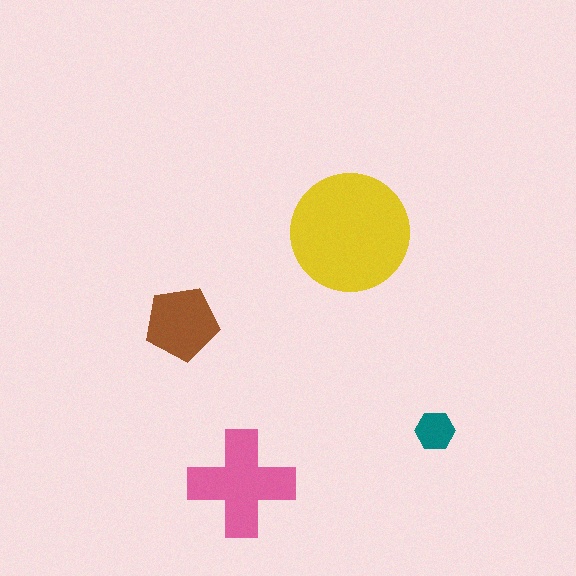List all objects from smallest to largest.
The teal hexagon, the brown pentagon, the pink cross, the yellow circle.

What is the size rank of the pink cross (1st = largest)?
2nd.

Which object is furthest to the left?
The brown pentagon is leftmost.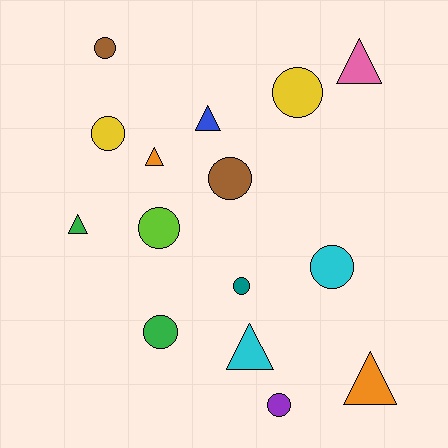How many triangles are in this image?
There are 6 triangles.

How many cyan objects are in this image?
There are 2 cyan objects.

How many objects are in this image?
There are 15 objects.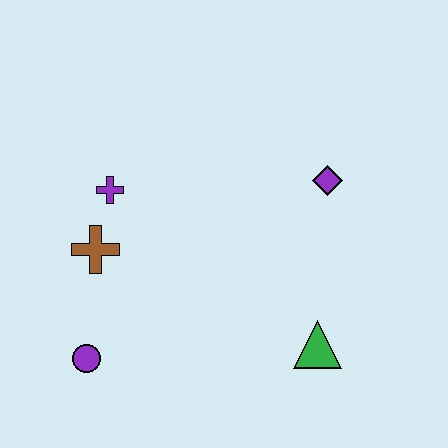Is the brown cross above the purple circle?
Yes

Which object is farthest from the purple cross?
The green triangle is farthest from the purple cross.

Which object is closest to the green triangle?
The purple diamond is closest to the green triangle.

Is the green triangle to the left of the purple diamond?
Yes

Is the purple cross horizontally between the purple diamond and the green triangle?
No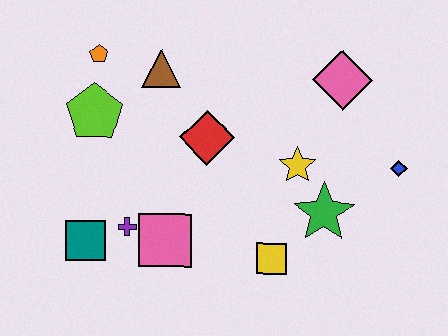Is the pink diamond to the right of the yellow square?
Yes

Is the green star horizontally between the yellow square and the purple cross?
No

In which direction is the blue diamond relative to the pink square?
The blue diamond is to the right of the pink square.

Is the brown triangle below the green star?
No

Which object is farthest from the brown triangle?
The blue diamond is farthest from the brown triangle.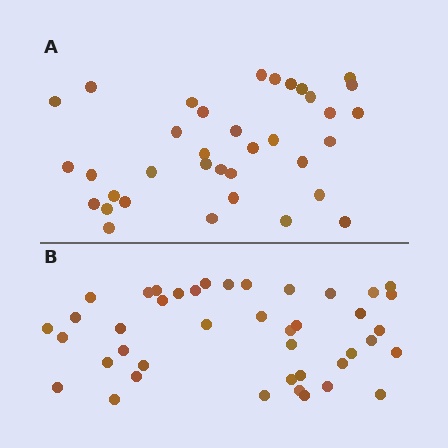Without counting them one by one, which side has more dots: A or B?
Region B (the bottom region) has more dots.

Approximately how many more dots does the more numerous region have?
Region B has about 6 more dots than region A.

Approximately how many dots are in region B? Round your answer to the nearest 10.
About 40 dots. (The exact count is 42, which rounds to 40.)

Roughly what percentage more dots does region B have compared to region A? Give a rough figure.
About 15% more.